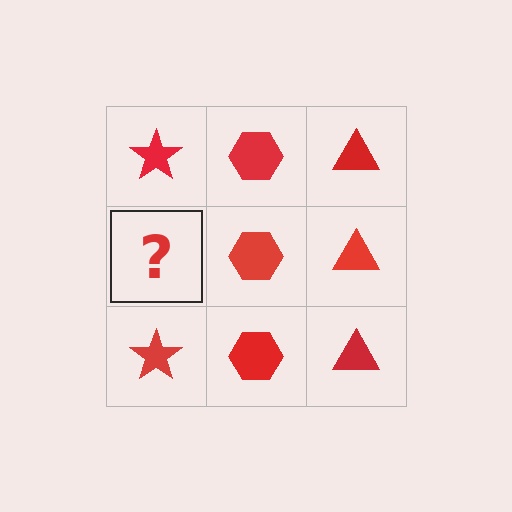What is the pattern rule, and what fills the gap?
The rule is that each column has a consistent shape. The gap should be filled with a red star.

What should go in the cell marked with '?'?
The missing cell should contain a red star.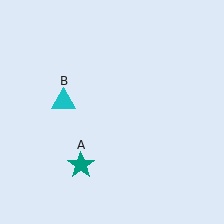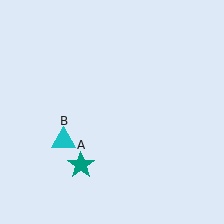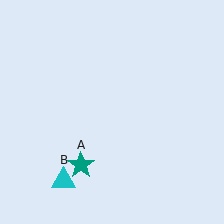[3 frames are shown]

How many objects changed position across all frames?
1 object changed position: cyan triangle (object B).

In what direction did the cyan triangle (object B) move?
The cyan triangle (object B) moved down.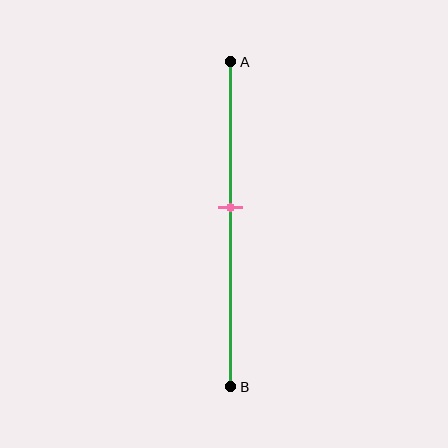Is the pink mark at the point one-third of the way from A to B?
No, the mark is at about 45% from A, not at the 33% one-third point.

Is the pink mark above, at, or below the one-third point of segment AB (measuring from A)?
The pink mark is below the one-third point of segment AB.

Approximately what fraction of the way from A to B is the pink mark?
The pink mark is approximately 45% of the way from A to B.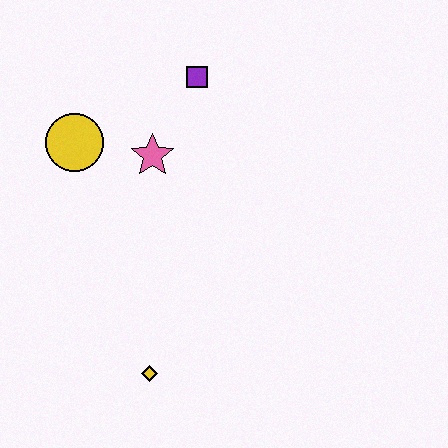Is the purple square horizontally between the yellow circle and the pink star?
No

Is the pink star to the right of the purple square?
No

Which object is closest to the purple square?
The pink star is closest to the purple square.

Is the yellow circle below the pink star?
No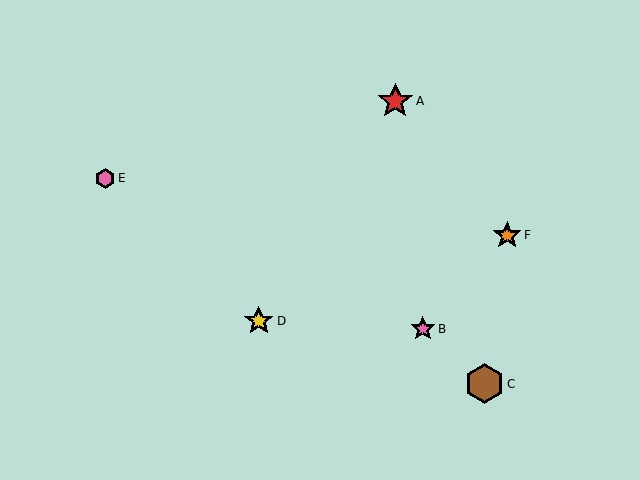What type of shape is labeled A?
Shape A is a red star.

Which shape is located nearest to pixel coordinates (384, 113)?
The red star (labeled A) at (395, 101) is nearest to that location.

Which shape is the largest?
The brown hexagon (labeled C) is the largest.